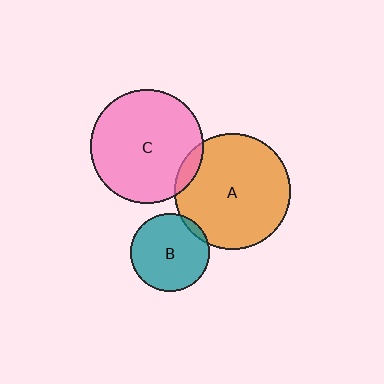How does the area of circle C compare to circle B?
Approximately 2.1 times.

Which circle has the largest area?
Circle A (orange).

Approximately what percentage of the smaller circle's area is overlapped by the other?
Approximately 5%.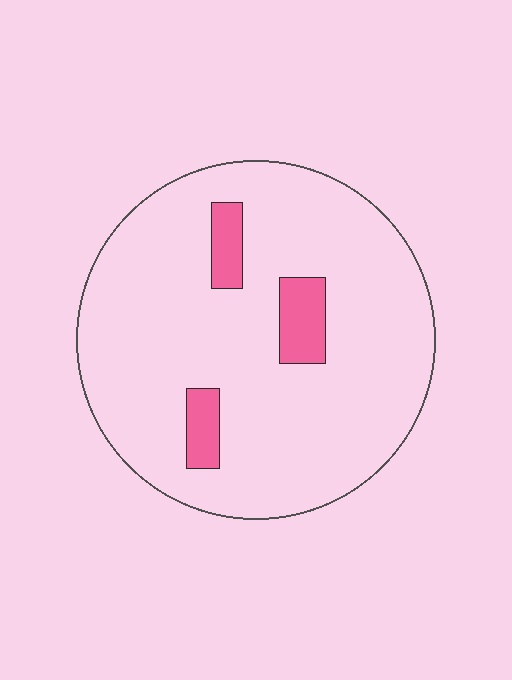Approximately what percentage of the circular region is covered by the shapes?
Approximately 10%.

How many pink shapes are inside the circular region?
3.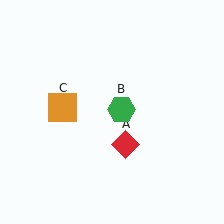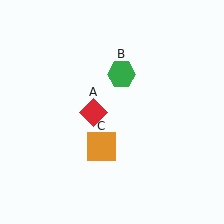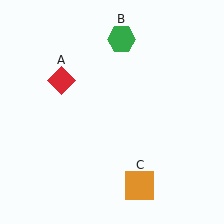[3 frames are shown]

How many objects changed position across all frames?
3 objects changed position: red diamond (object A), green hexagon (object B), orange square (object C).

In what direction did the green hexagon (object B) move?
The green hexagon (object B) moved up.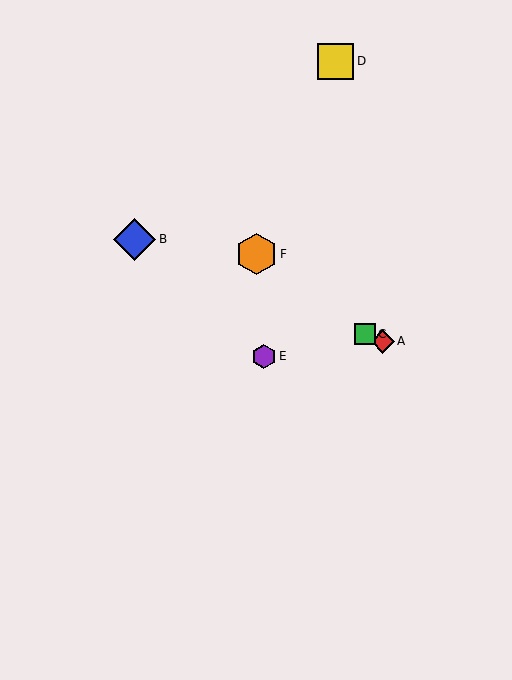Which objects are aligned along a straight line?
Objects A, B, C are aligned along a straight line.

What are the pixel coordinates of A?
Object A is at (383, 341).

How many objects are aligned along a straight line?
3 objects (A, B, C) are aligned along a straight line.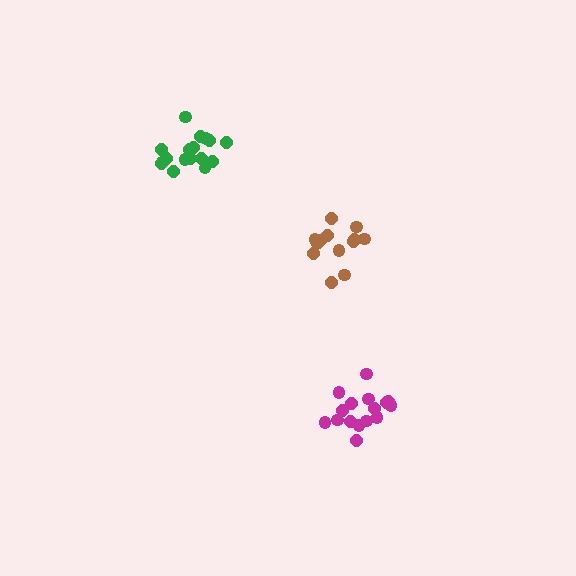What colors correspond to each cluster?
The clusters are colored: green, magenta, brown.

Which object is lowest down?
The magenta cluster is bottommost.